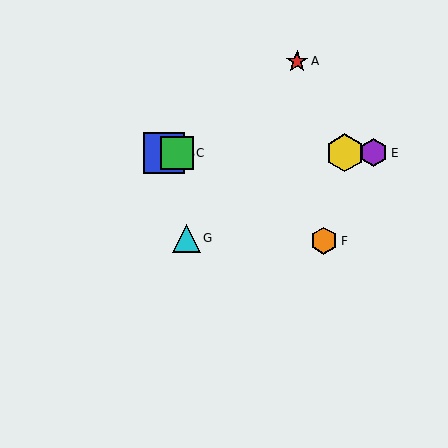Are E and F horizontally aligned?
No, E is at y≈153 and F is at y≈241.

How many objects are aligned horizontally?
4 objects (B, C, D, E) are aligned horizontally.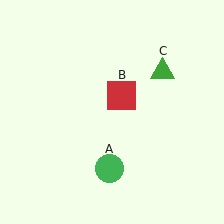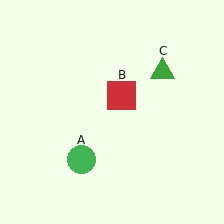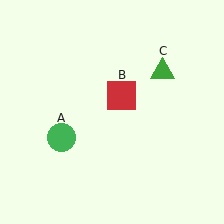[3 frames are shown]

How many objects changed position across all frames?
1 object changed position: green circle (object A).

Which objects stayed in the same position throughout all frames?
Red square (object B) and green triangle (object C) remained stationary.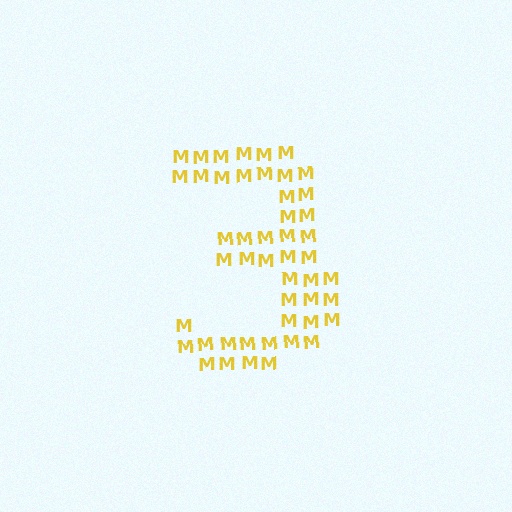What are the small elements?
The small elements are letter M's.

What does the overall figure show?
The overall figure shows the digit 3.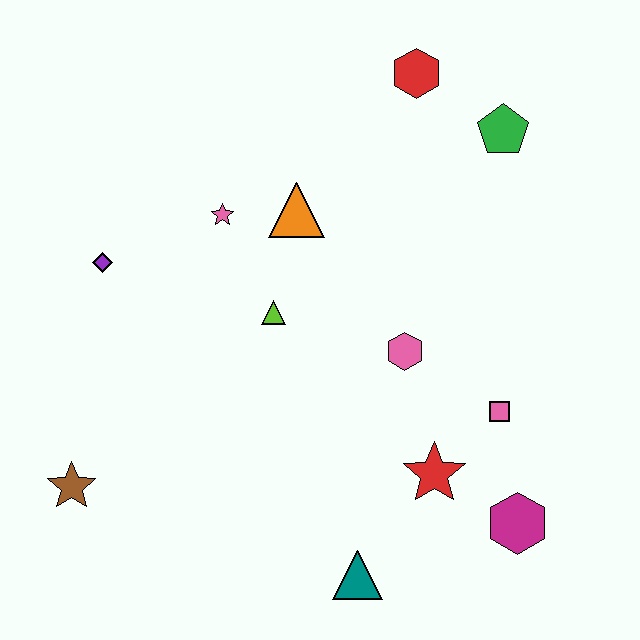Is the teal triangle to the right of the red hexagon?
No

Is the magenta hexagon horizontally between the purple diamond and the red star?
No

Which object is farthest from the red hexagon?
The brown star is farthest from the red hexagon.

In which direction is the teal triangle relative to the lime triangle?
The teal triangle is below the lime triangle.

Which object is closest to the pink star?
The orange triangle is closest to the pink star.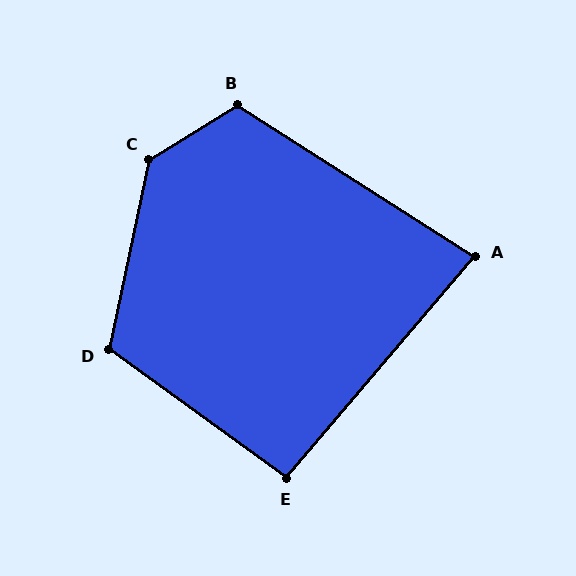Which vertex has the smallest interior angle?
A, at approximately 82 degrees.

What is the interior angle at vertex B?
Approximately 116 degrees (obtuse).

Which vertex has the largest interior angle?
C, at approximately 133 degrees.